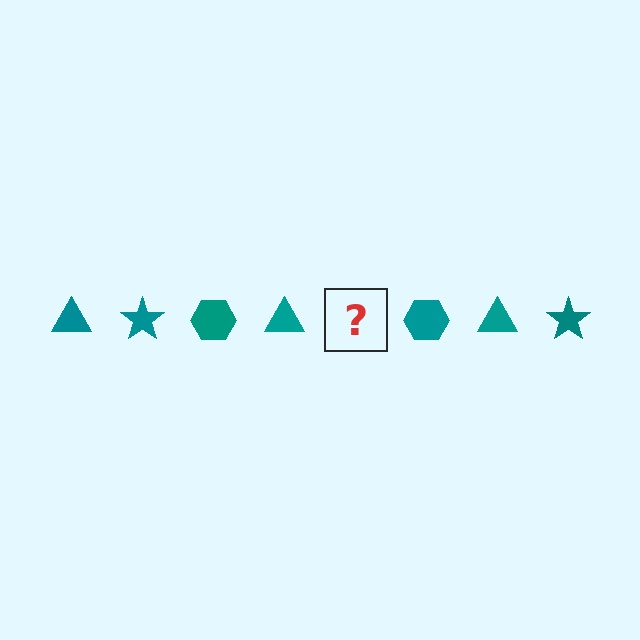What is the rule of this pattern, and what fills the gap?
The rule is that the pattern cycles through triangle, star, hexagon shapes in teal. The gap should be filled with a teal star.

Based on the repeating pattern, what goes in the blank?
The blank should be a teal star.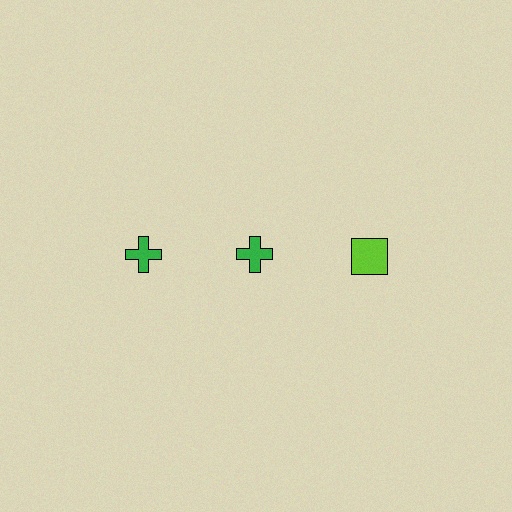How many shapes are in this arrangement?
There are 3 shapes arranged in a grid pattern.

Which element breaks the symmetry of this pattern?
The lime square in the top row, center column breaks the symmetry. All other shapes are green crosses.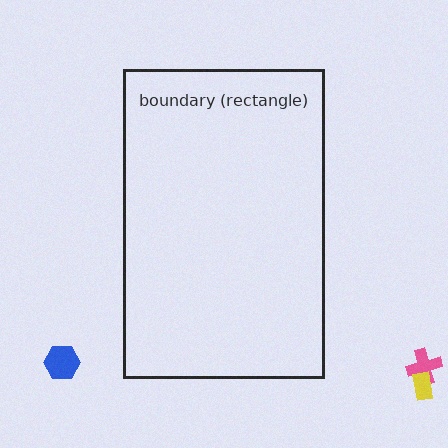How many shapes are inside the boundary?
0 inside, 3 outside.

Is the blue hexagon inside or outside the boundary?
Outside.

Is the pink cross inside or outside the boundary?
Outside.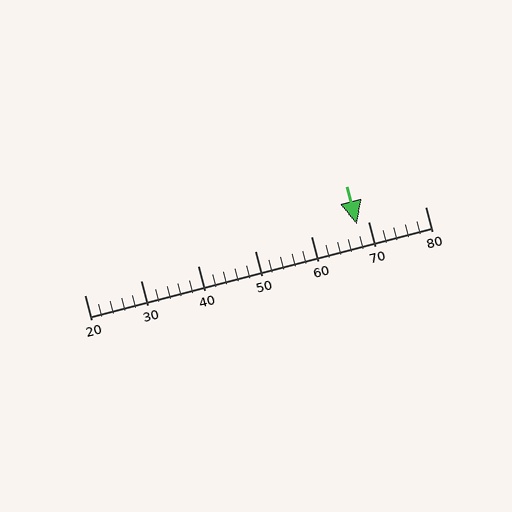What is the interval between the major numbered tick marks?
The major tick marks are spaced 10 units apart.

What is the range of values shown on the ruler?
The ruler shows values from 20 to 80.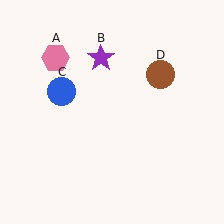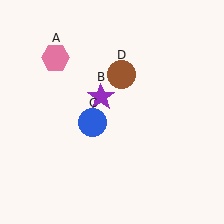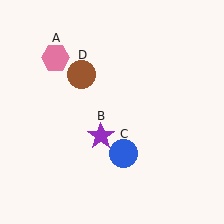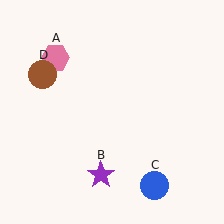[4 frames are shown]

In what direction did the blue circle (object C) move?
The blue circle (object C) moved down and to the right.